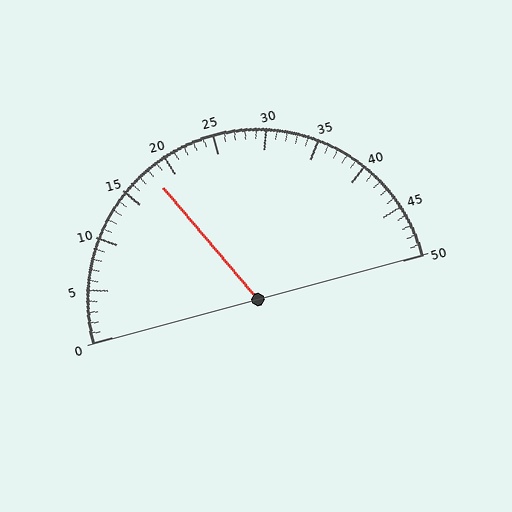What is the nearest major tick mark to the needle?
The nearest major tick mark is 20.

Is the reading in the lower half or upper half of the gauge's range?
The reading is in the lower half of the range (0 to 50).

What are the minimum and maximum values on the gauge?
The gauge ranges from 0 to 50.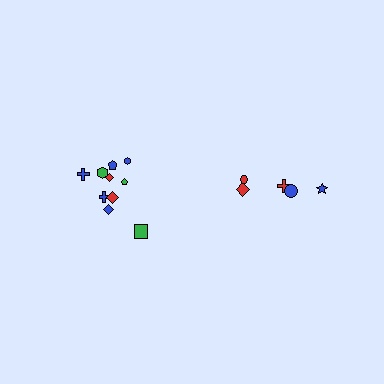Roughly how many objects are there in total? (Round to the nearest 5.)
Roughly 15 objects in total.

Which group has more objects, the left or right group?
The left group.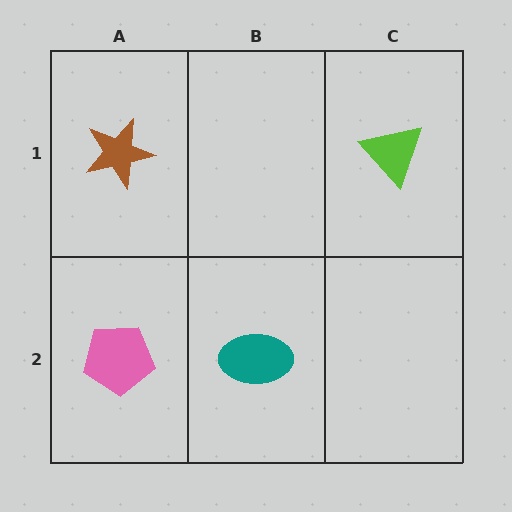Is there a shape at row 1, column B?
No, that cell is empty.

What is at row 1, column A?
A brown star.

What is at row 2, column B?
A teal ellipse.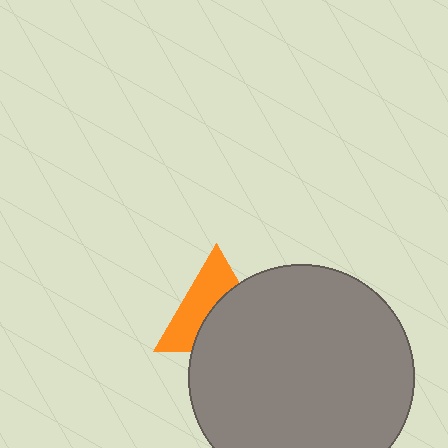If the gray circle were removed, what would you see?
You would see the complete orange triangle.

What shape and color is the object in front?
The object in front is a gray circle.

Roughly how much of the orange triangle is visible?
About half of it is visible (roughly 49%).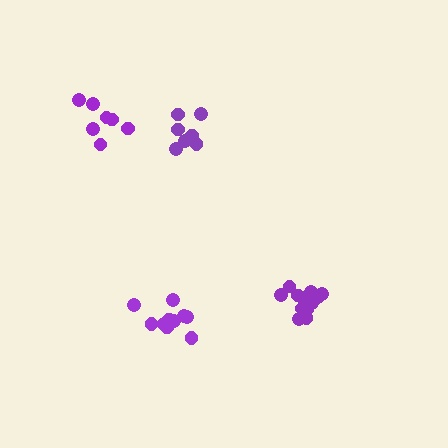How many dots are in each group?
Group 1: 7 dots, Group 2: 12 dots, Group 3: 10 dots, Group 4: 7 dots (36 total).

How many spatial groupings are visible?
There are 4 spatial groupings.